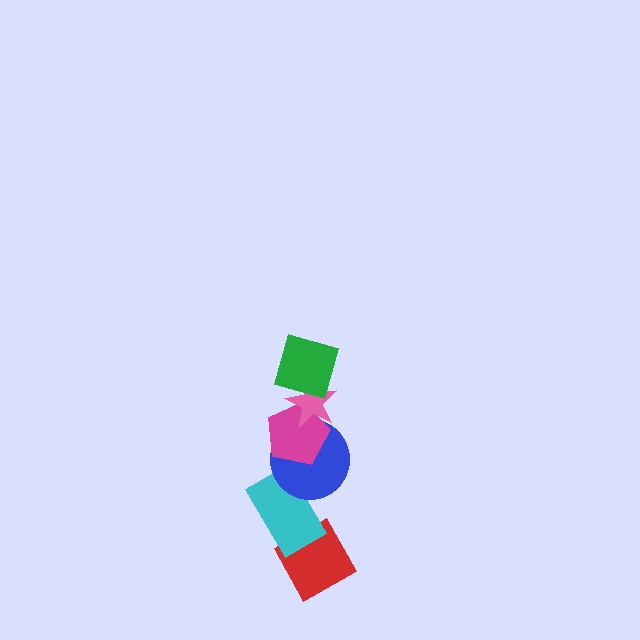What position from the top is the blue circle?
The blue circle is 4th from the top.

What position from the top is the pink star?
The pink star is 2nd from the top.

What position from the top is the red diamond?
The red diamond is 6th from the top.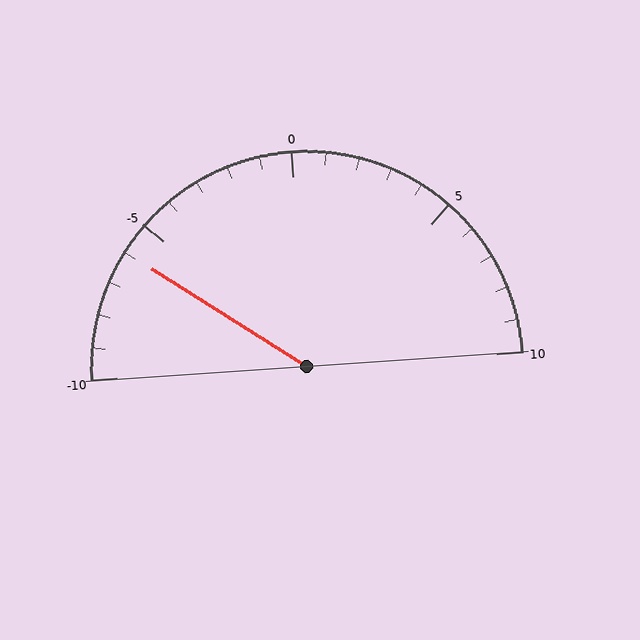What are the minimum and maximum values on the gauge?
The gauge ranges from -10 to 10.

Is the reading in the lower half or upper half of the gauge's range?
The reading is in the lower half of the range (-10 to 10).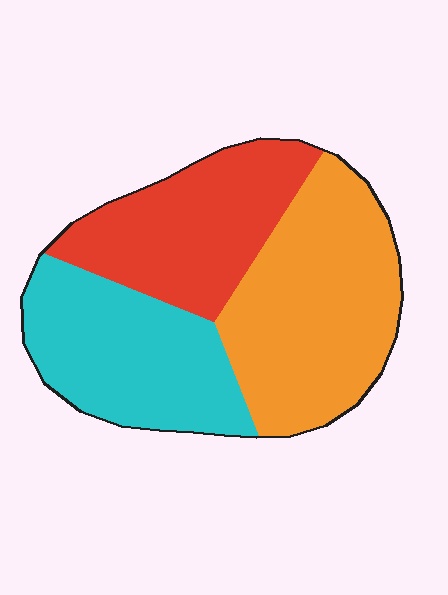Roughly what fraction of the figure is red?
Red covers around 30% of the figure.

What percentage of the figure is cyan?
Cyan takes up about one third (1/3) of the figure.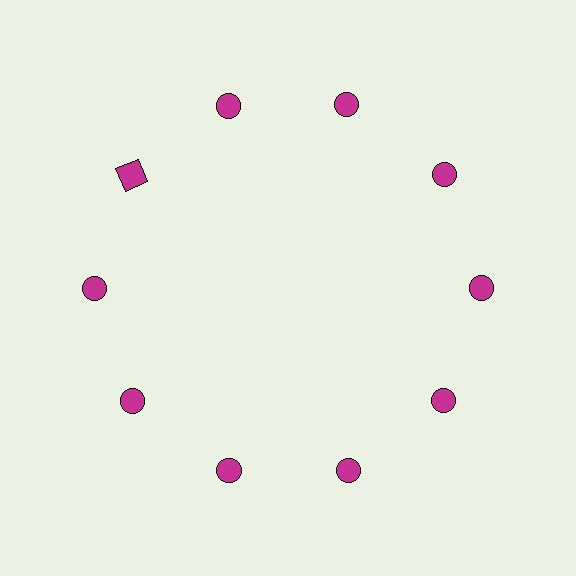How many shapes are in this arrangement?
There are 10 shapes arranged in a ring pattern.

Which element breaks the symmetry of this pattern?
The magenta square at roughly the 10 o'clock position breaks the symmetry. All other shapes are magenta circles.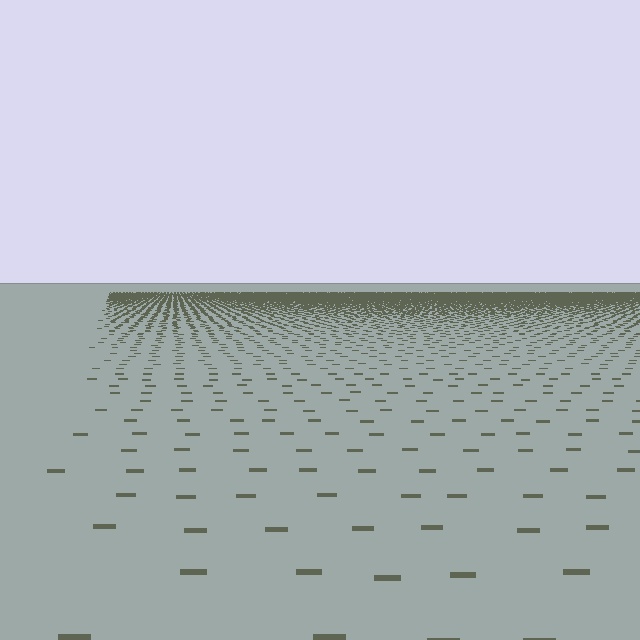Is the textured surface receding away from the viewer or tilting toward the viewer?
The surface is receding away from the viewer. Texture elements get smaller and denser toward the top.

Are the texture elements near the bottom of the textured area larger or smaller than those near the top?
Larger. Near the bottom, elements are closer to the viewer and appear at a bigger on-screen size.